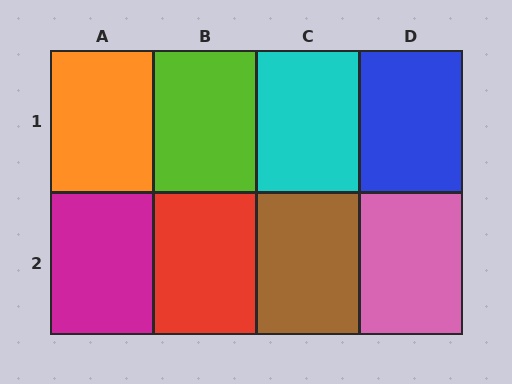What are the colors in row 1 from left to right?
Orange, lime, cyan, blue.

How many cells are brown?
1 cell is brown.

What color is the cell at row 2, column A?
Magenta.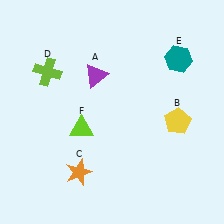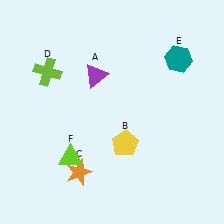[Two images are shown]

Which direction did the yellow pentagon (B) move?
The yellow pentagon (B) moved left.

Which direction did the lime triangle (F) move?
The lime triangle (F) moved down.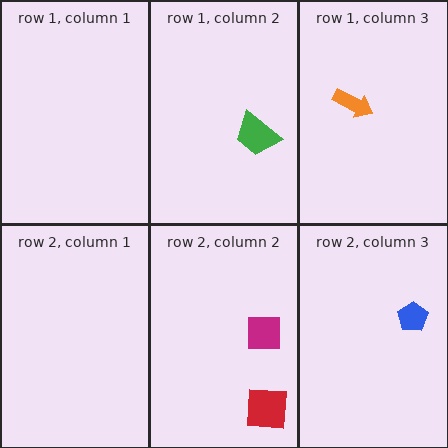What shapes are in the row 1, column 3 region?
The orange arrow.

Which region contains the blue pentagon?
The row 2, column 3 region.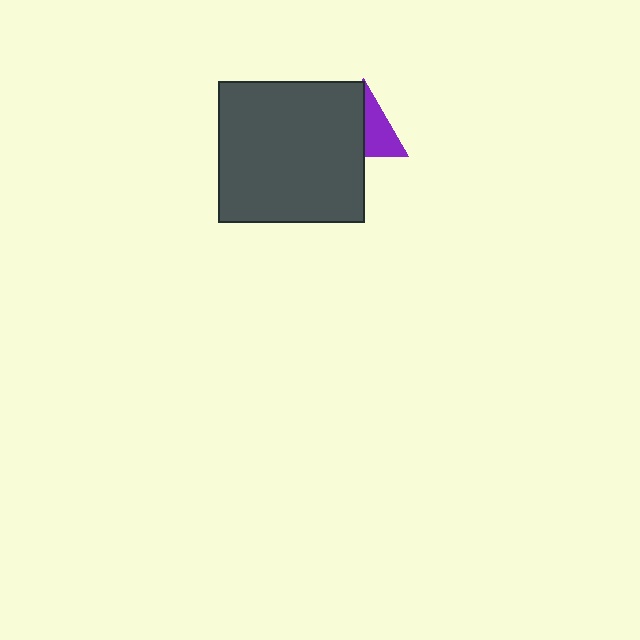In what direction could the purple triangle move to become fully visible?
The purple triangle could move right. That would shift it out from behind the dark gray rectangle entirely.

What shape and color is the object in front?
The object in front is a dark gray rectangle.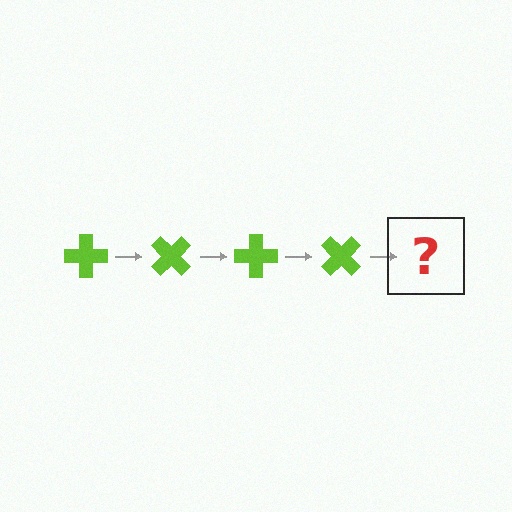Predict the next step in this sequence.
The next step is a lime cross rotated 180 degrees.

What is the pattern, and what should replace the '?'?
The pattern is that the cross rotates 45 degrees each step. The '?' should be a lime cross rotated 180 degrees.